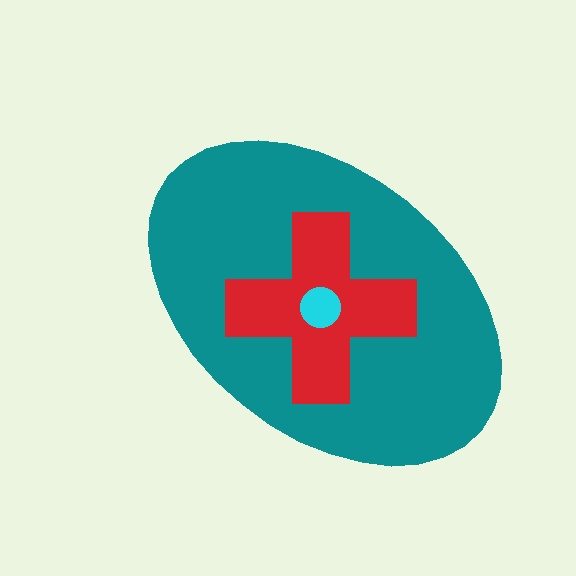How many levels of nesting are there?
3.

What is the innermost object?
The cyan circle.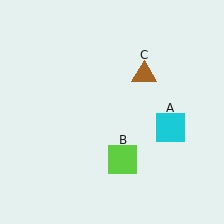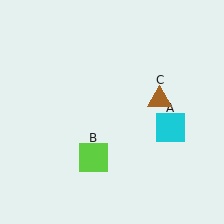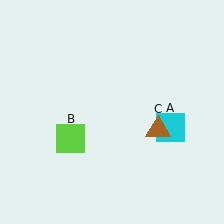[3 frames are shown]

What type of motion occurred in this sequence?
The lime square (object B), brown triangle (object C) rotated clockwise around the center of the scene.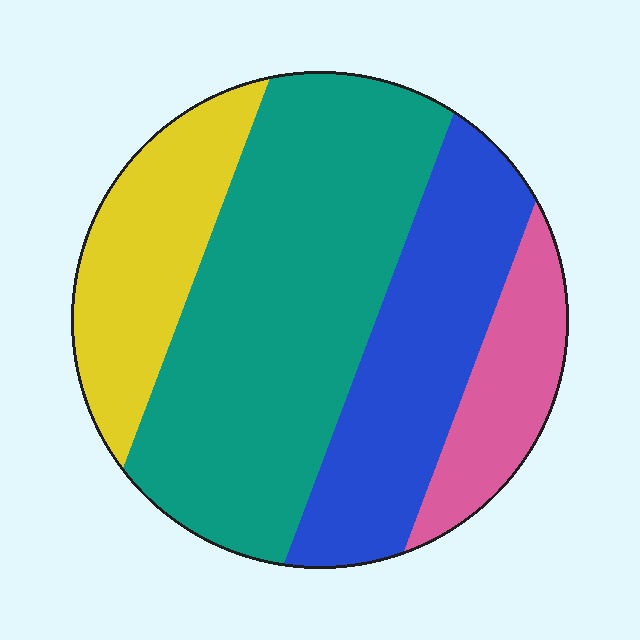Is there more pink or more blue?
Blue.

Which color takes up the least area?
Pink, at roughly 10%.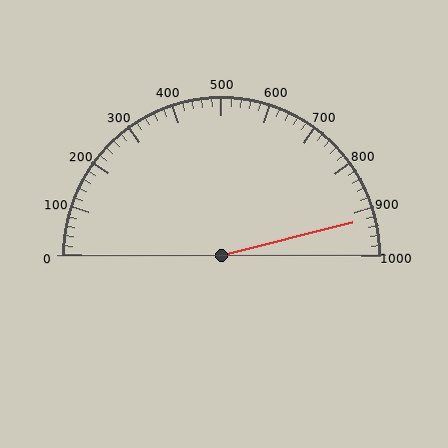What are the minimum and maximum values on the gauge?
The gauge ranges from 0 to 1000.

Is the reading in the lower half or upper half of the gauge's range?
The reading is in the upper half of the range (0 to 1000).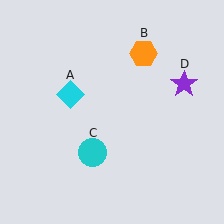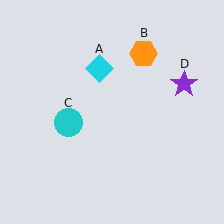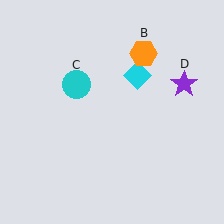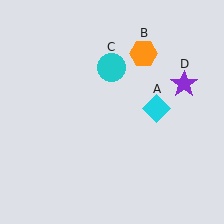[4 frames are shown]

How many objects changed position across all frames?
2 objects changed position: cyan diamond (object A), cyan circle (object C).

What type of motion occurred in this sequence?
The cyan diamond (object A), cyan circle (object C) rotated clockwise around the center of the scene.